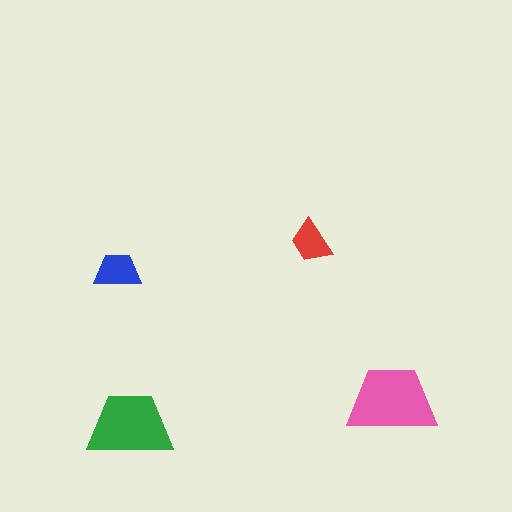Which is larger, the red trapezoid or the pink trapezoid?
The pink one.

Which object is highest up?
The red trapezoid is topmost.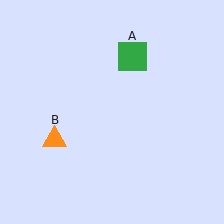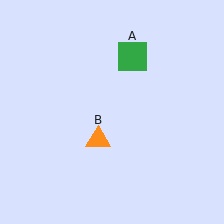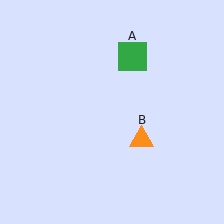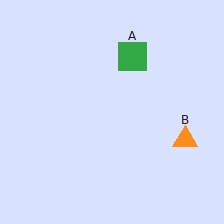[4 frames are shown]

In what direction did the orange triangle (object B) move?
The orange triangle (object B) moved right.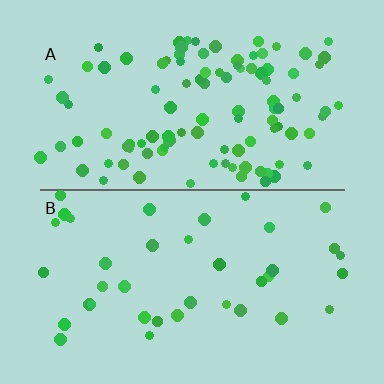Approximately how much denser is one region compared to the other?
Approximately 2.7× — region A over region B.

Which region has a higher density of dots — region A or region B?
A (the top).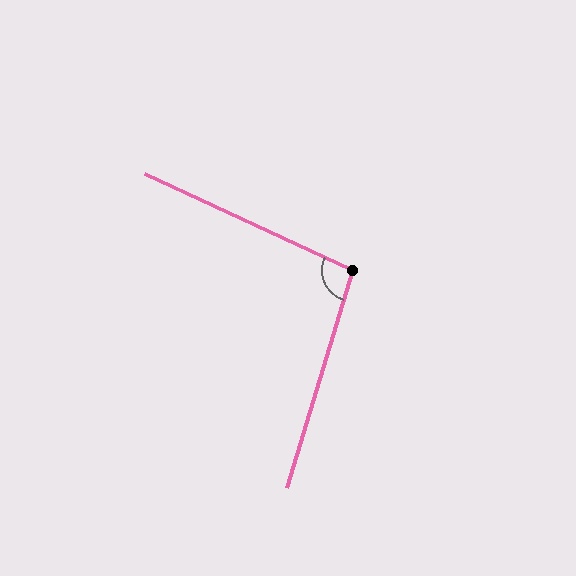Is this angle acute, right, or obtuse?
It is obtuse.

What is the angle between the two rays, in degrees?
Approximately 98 degrees.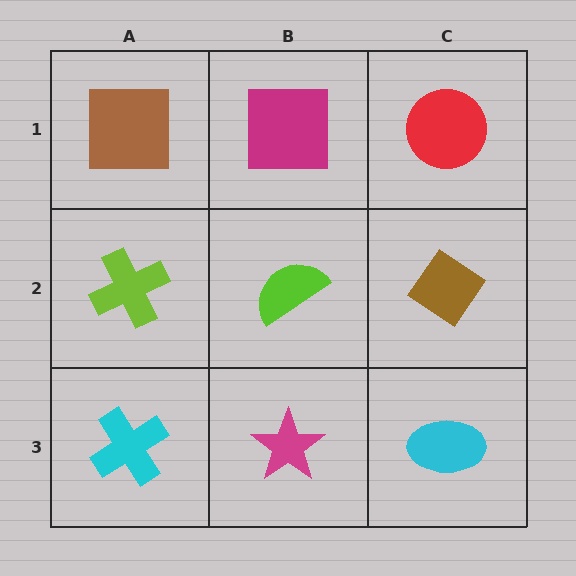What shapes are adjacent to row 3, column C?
A brown diamond (row 2, column C), a magenta star (row 3, column B).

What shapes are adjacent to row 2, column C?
A red circle (row 1, column C), a cyan ellipse (row 3, column C), a lime semicircle (row 2, column B).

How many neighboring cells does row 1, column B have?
3.